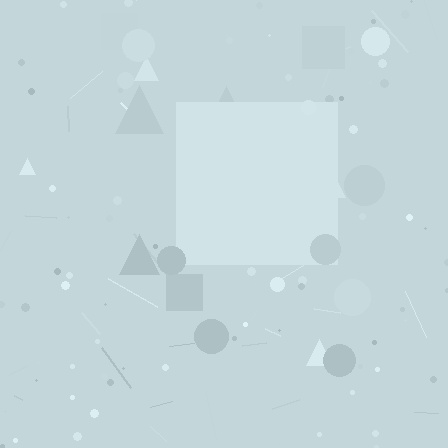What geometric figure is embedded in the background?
A square is embedded in the background.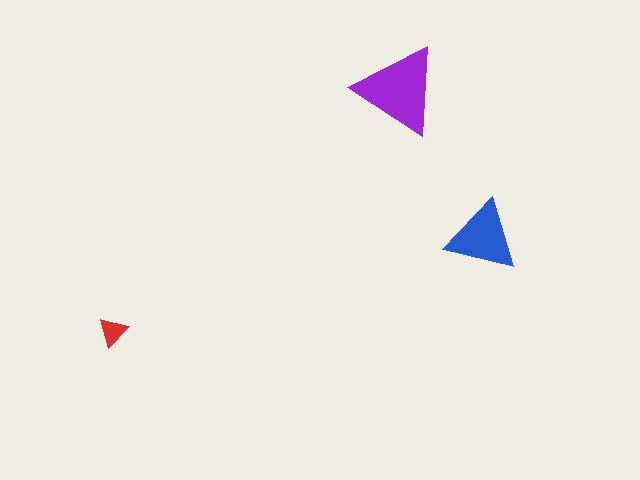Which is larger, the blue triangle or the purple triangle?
The purple one.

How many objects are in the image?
There are 3 objects in the image.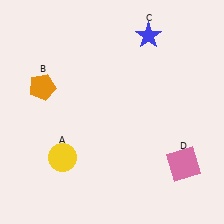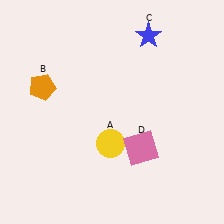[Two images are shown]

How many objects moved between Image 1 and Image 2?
2 objects moved between the two images.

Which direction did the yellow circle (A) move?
The yellow circle (A) moved right.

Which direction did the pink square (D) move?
The pink square (D) moved left.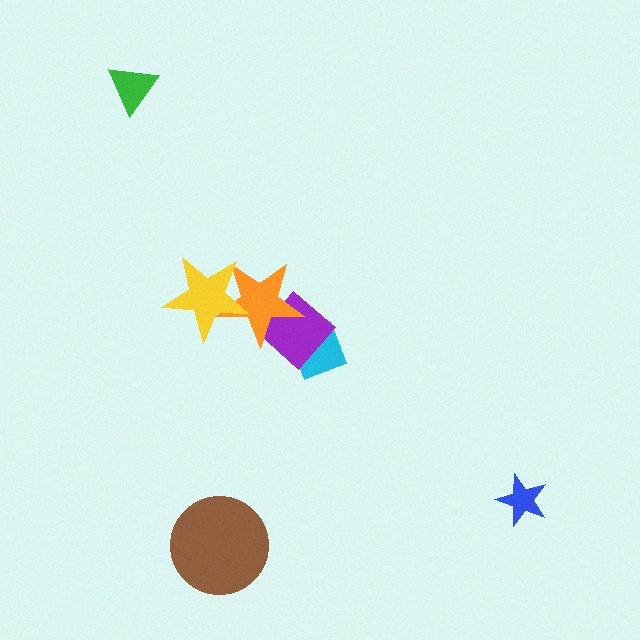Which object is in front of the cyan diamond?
The purple diamond is in front of the cyan diamond.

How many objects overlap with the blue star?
0 objects overlap with the blue star.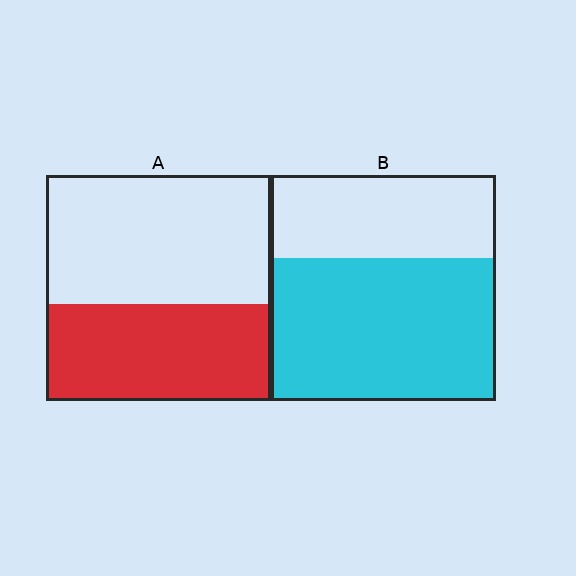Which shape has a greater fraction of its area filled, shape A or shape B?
Shape B.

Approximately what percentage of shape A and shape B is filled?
A is approximately 45% and B is approximately 65%.